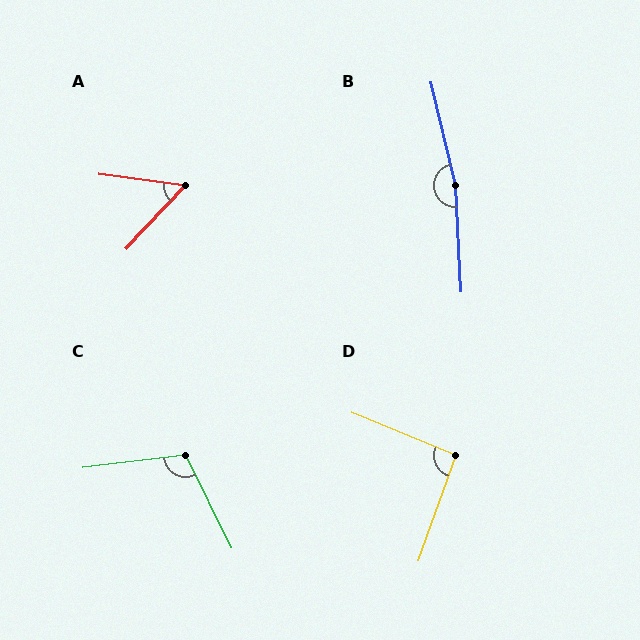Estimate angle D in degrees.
Approximately 93 degrees.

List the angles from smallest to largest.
A (54°), D (93°), C (109°), B (169°).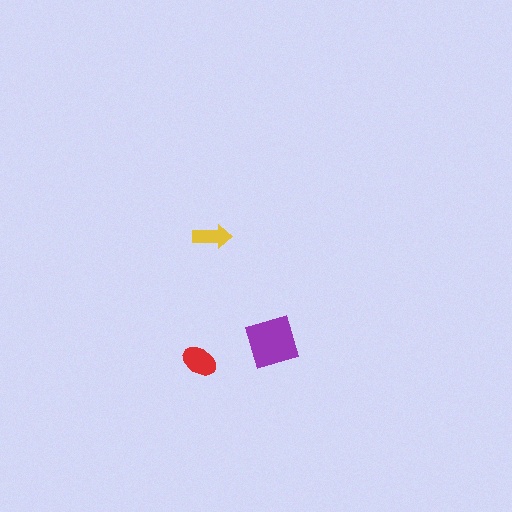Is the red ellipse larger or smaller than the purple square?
Smaller.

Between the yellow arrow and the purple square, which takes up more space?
The purple square.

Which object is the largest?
The purple square.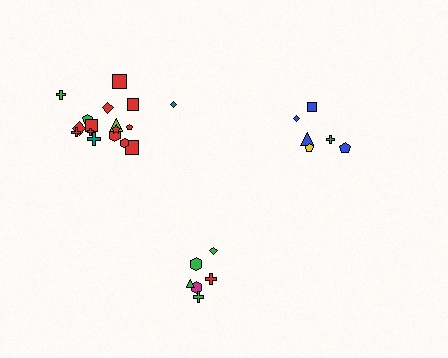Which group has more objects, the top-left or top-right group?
The top-left group.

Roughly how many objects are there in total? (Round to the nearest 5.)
Roughly 30 objects in total.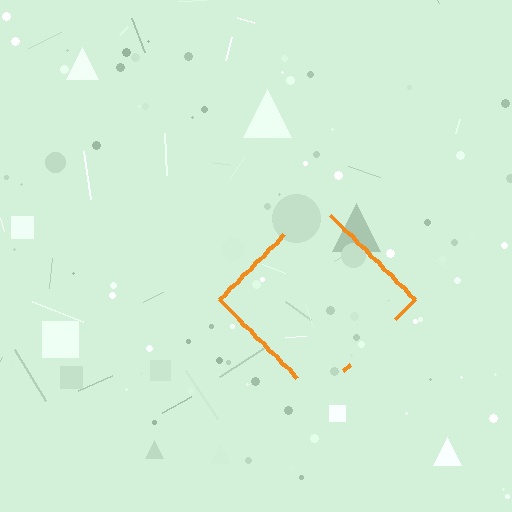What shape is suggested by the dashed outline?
The dashed outline suggests a diamond.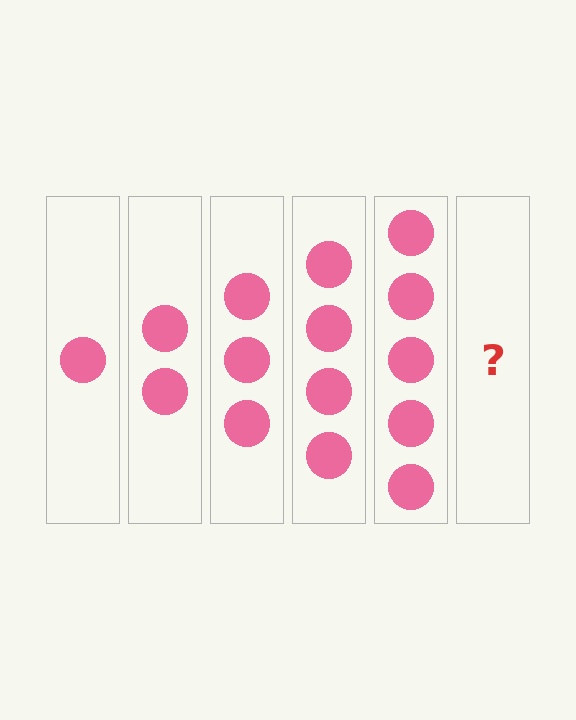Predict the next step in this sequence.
The next step is 6 circles.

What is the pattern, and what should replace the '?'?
The pattern is that each step adds one more circle. The '?' should be 6 circles.